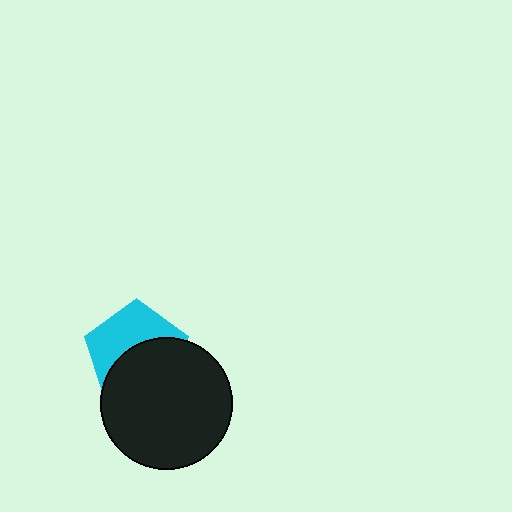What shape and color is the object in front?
The object in front is a black circle.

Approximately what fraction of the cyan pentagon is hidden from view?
Roughly 52% of the cyan pentagon is hidden behind the black circle.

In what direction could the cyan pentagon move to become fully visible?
The cyan pentagon could move up. That would shift it out from behind the black circle entirely.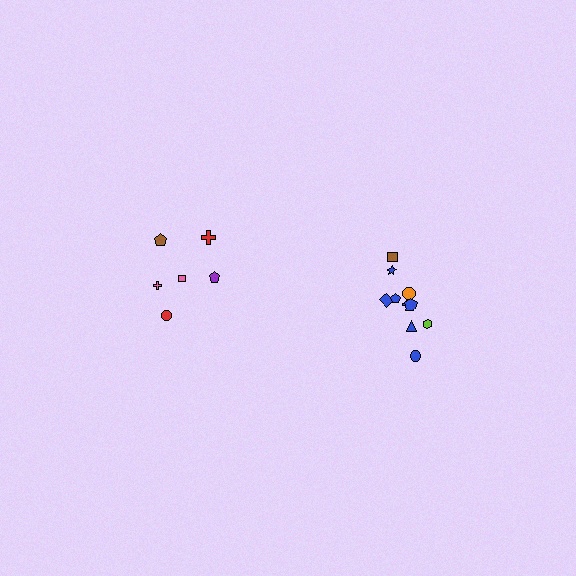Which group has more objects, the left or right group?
The right group.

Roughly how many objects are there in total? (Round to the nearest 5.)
Roughly 15 objects in total.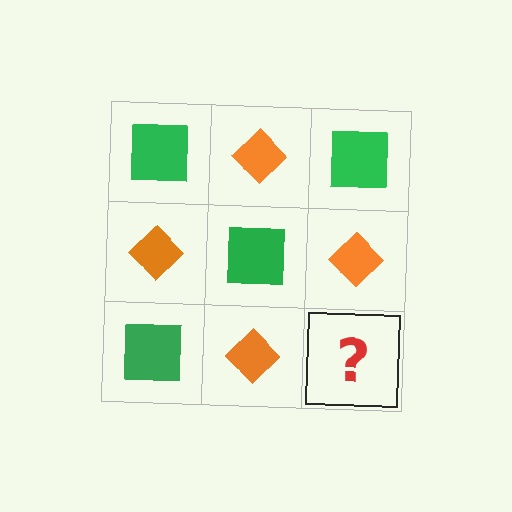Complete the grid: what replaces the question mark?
The question mark should be replaced with a green square.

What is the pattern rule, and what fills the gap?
The rule is that it alternates green square and orange diamond in a checkerboard pattern. The gap should be filled with a green square.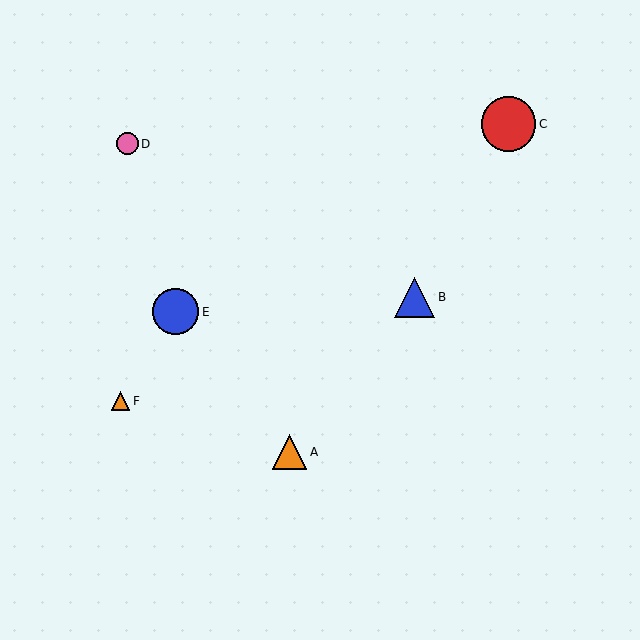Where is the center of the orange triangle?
The center of the orange triangle is at (290, 452).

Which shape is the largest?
The red circle (labeled C) is the largest.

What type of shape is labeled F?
Shape F is an orange triangle.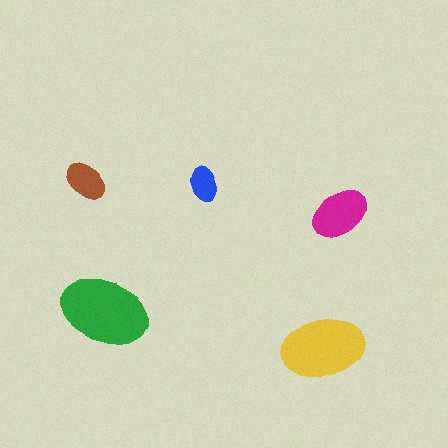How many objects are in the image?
There are 5 objects in the image.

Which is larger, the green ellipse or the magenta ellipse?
The green one.